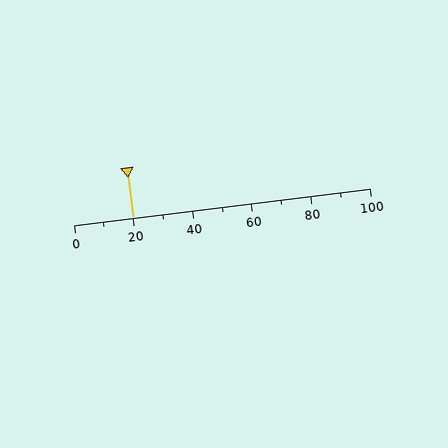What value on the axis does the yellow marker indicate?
The marker indicates approximately 20.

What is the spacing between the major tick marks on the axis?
The major ticks are spaced 20 apart.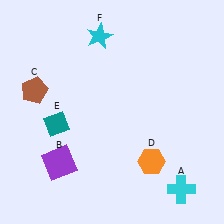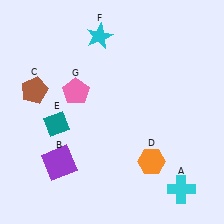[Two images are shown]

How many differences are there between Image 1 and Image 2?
There is 1 difference between the two images.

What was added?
A pink pentagon (G) was added in Image 2.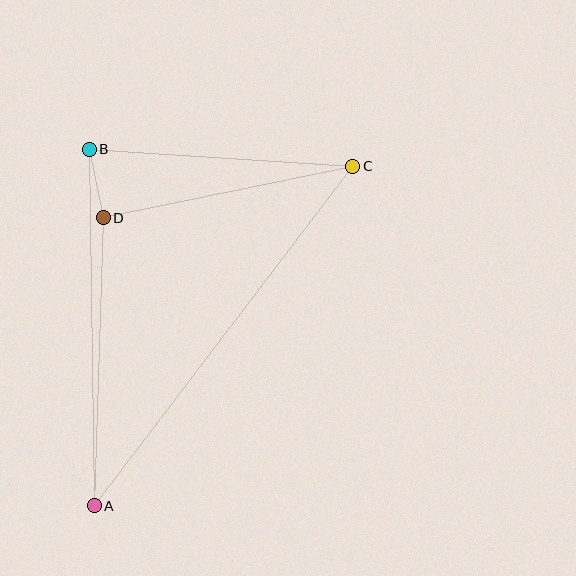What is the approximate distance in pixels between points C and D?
The distance between C and D is approximately 255 pixels.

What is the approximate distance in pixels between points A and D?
The distance between A and D is approximately 288 pixels.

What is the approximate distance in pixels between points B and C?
The distance between B and C is approximately 264 pixels.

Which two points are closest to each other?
Points B and D are closest to each other.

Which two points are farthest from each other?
Points A and C are farthest from each other.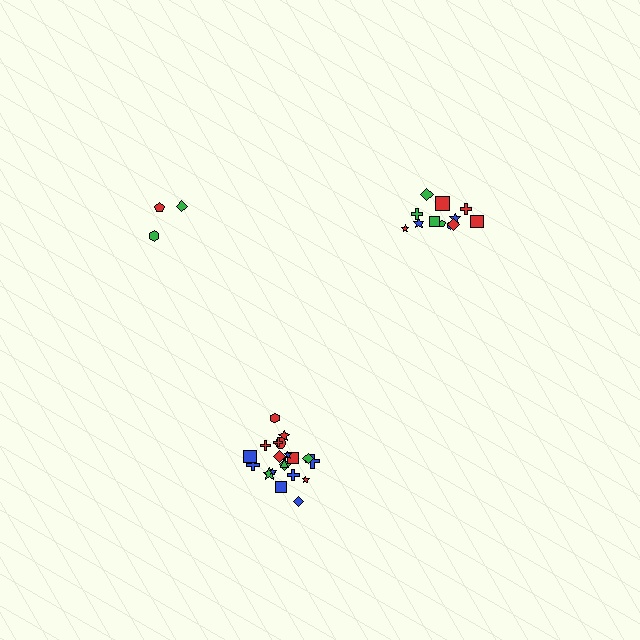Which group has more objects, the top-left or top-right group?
The top-right group.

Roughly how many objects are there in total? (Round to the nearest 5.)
Roughly 35 objects in total.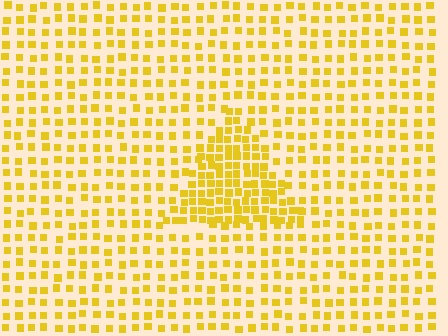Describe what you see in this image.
The image contains small yellow elements arranged at two different densities. A triangle-shaped region is visible where the elements are more densely packed than the surrounding area.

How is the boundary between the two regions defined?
The boundary is defined by a change in element density (approximately 2.1x ratio). All elements are the same color, size, and shape.